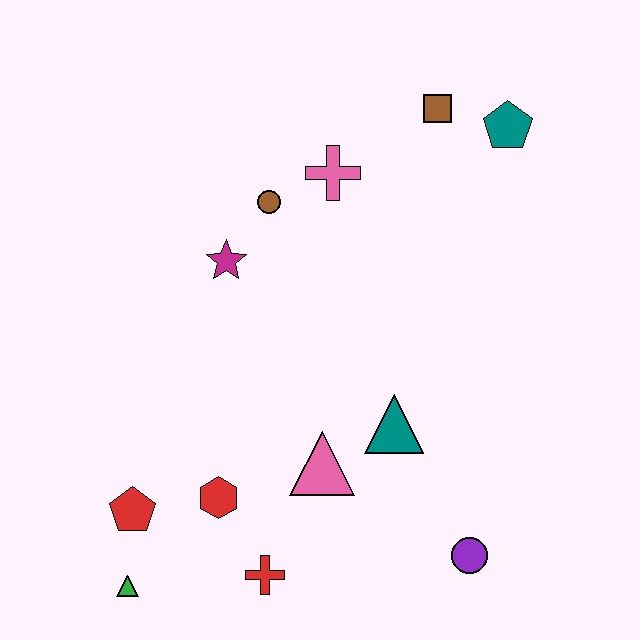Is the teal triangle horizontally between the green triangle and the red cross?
No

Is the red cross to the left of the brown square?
Yes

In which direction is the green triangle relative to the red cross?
The green triangle is to the left of the red cross.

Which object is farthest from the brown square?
The green triangle is farthest from the brown square.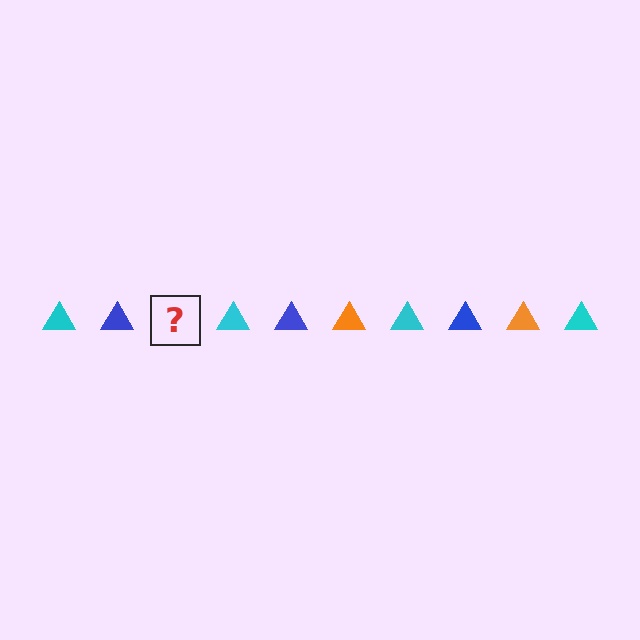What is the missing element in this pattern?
The missing element is an orange triangle.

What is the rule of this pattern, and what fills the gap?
The rule is that the pattern cycles through cyan, blue, orange triangles. The gap should be filled with an orange triangle.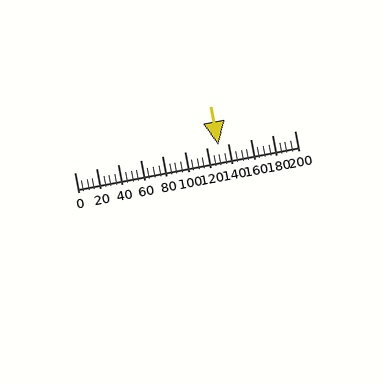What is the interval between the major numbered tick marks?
The major tick marks are spaced 20 units apart.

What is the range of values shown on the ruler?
The ruler shows values from 0 to 200.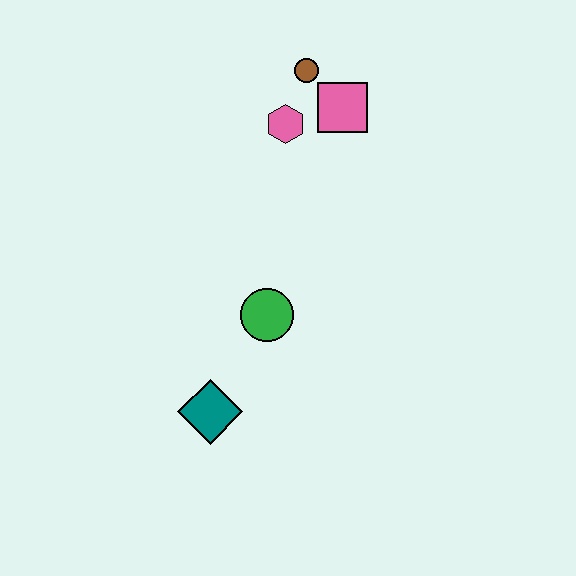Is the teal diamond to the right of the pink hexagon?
No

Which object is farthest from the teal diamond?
The brown circle is farthest from the teal diamond.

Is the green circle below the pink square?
Yes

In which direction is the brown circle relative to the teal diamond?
The brown circle is above the teal diamond.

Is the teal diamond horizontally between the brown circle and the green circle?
No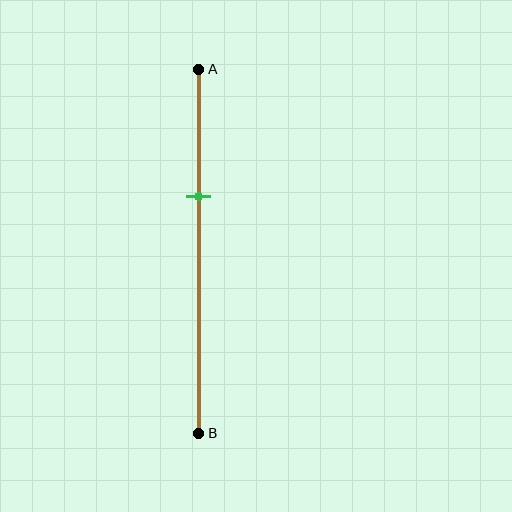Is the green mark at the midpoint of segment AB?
No, the mark is at about 35% from A, not at the 50% midpoint.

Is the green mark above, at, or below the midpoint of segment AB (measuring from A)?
The green mark is above the midpoint of segment AB.